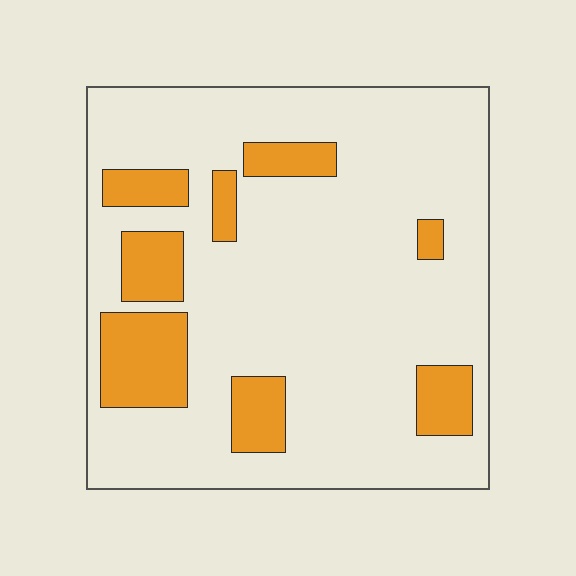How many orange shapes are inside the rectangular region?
8.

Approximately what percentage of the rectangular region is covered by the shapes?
Approximately 20%.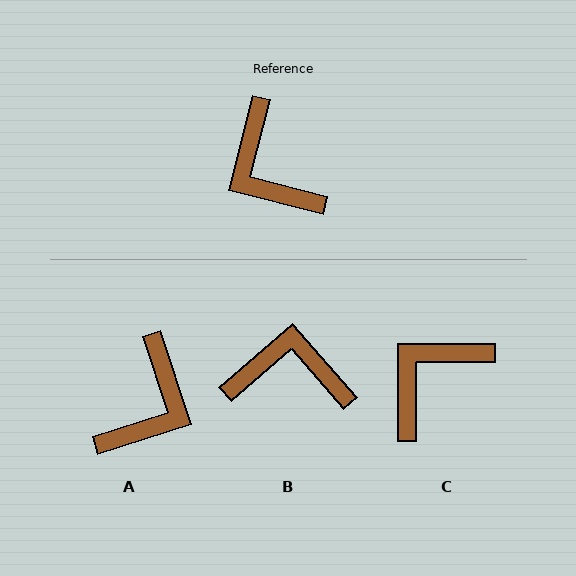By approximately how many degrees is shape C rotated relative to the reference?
Approximately 76 degrees clockwise.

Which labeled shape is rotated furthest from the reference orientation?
B, about 125 degrees away.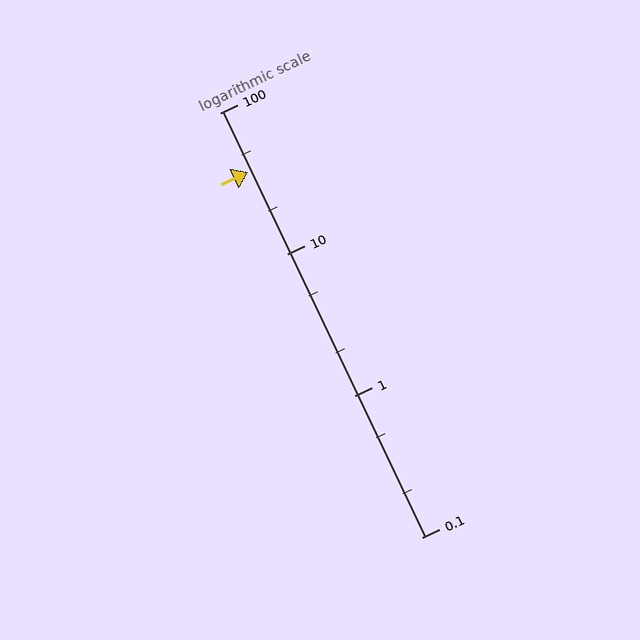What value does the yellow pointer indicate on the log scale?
The pointer indicates approximately 38.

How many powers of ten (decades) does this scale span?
The scale spans 3 decades, from 0.1 to 100.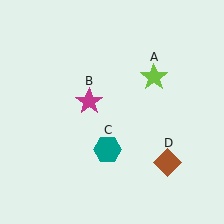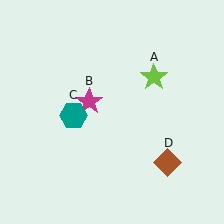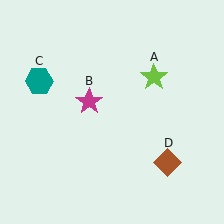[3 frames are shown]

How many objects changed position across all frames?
1 object changed position: teal hexagon (object C).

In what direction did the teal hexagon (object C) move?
The teal hexagon (object C) moved up and to the left.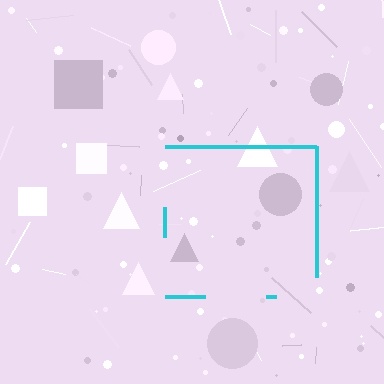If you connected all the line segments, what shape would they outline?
They would outline a square.